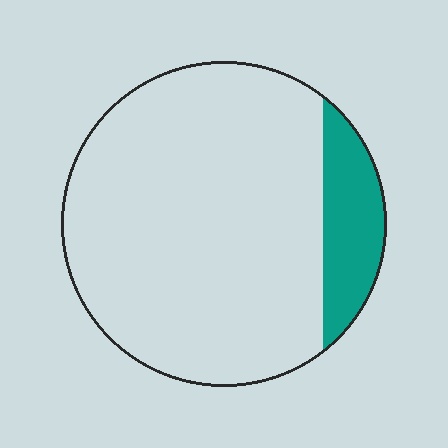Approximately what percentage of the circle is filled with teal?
Approximately 15%.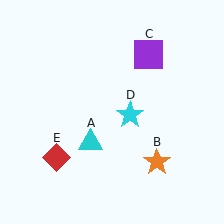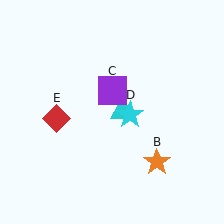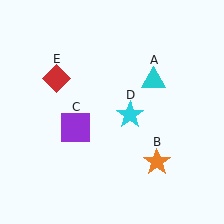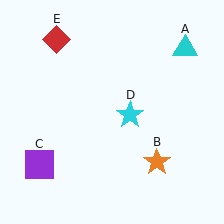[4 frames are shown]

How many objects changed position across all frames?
3 objects changed position: cyan triangle (object A), purple square (object C), red diamond (object E).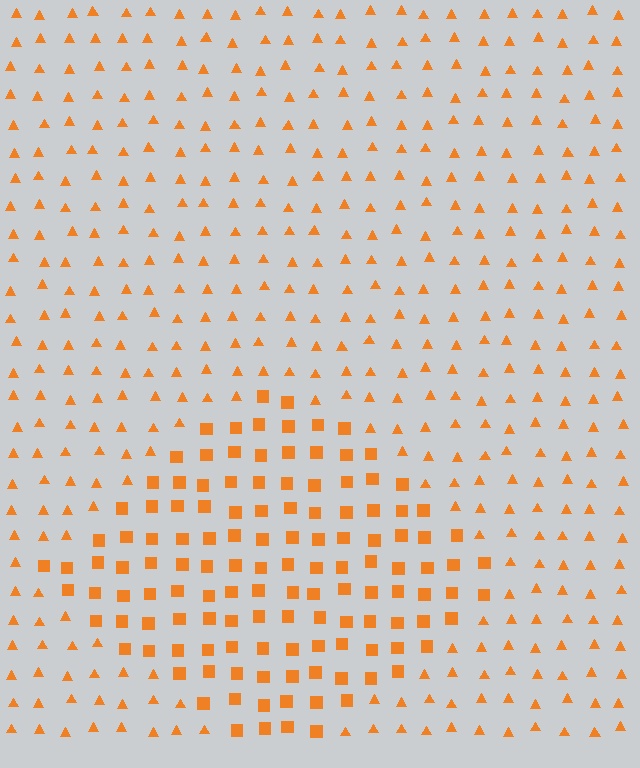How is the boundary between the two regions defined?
The boundary is defined by a change in element shape: squares inside vs. triangles outside. All elements share the same color and spacing.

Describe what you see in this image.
The image is filled with small orange elements arranged in a uniform grid. A diamond-shaped region contains squares, while the surrounding area contains triangles. The boundary is defined purely by the change in element shape.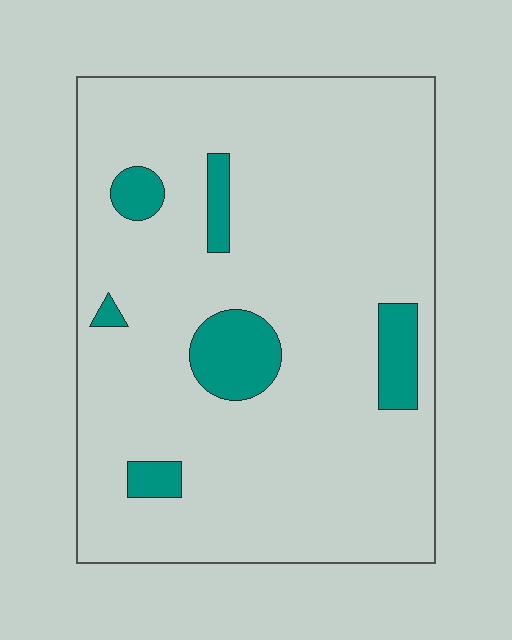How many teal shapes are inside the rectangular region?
6.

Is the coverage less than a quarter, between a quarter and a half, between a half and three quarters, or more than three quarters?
Less than a quarter.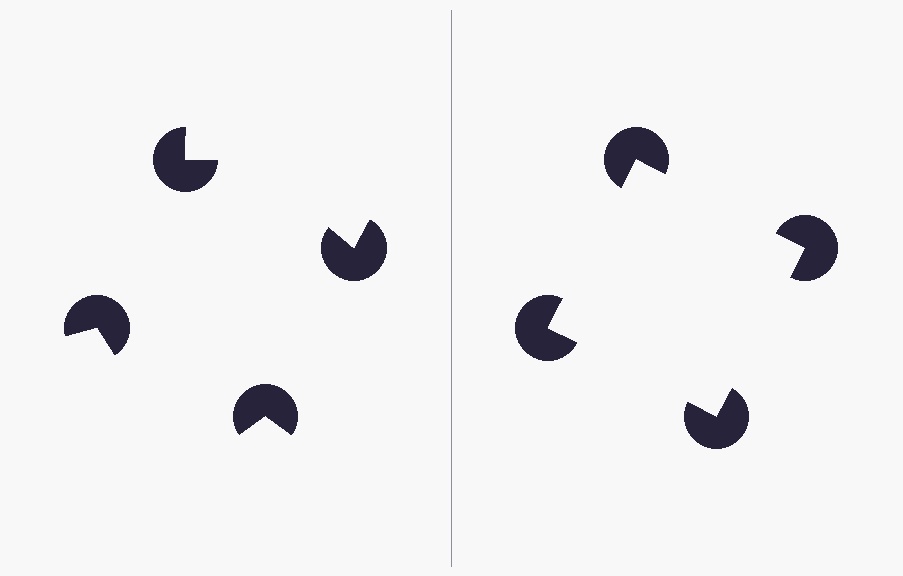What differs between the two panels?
The pac-man discs are positioned identically on both sides; only the wedge orientations differ. On the right they align to a square; on the left they are misaligned.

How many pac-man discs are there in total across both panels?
8 — 4 on each side.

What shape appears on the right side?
An illusory square.